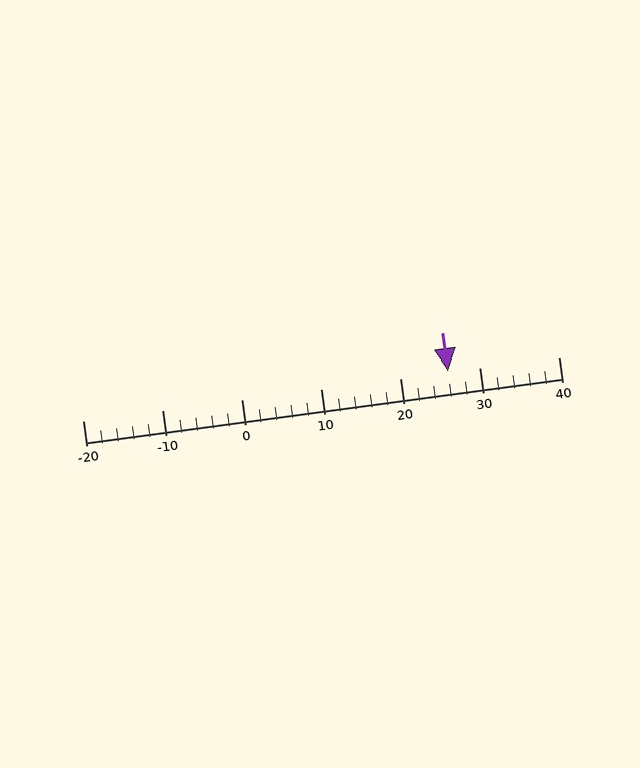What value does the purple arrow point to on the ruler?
The purple arrow points to approximately 26.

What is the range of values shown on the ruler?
The ruler shows values from -20 to 40.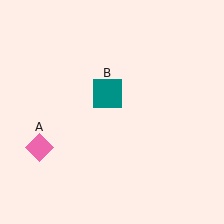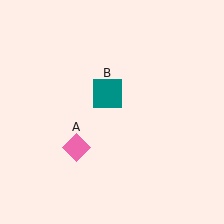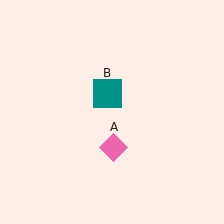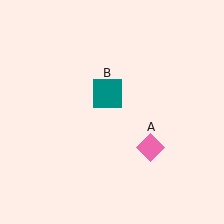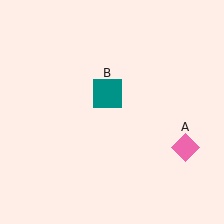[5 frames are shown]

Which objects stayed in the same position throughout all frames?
Teal square (object B) remained stationary.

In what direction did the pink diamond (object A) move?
The pink diamond (object A) moved right.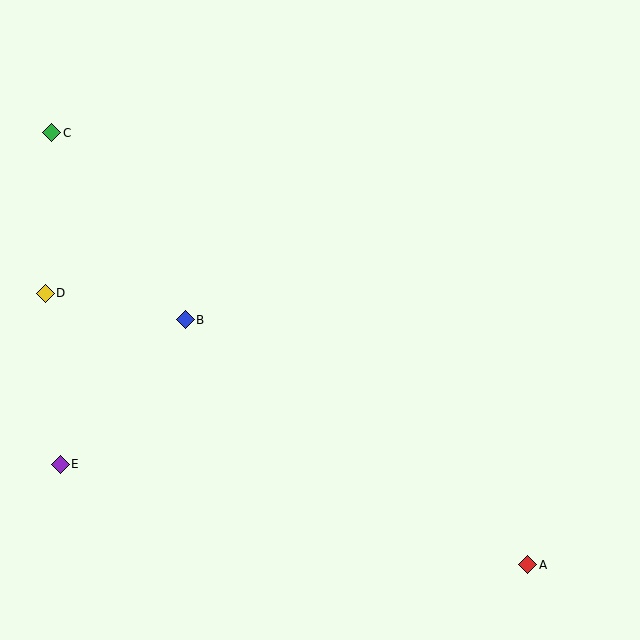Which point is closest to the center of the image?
Point B at (185, 320) is closest to the center.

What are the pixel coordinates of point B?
Point B is at (185, 320).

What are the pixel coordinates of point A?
Point A is at (528, 565).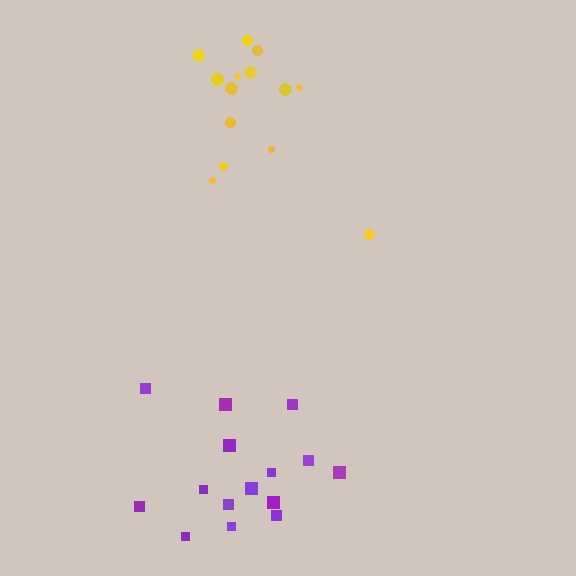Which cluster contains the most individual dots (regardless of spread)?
Purple (15).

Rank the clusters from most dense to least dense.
yellow, purple.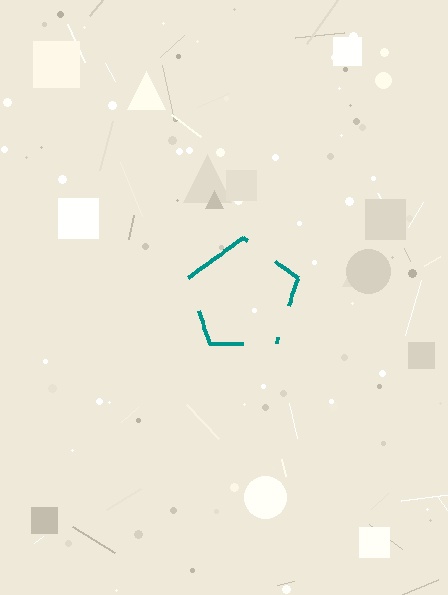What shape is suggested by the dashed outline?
The dashed outline suggests a pentagon.